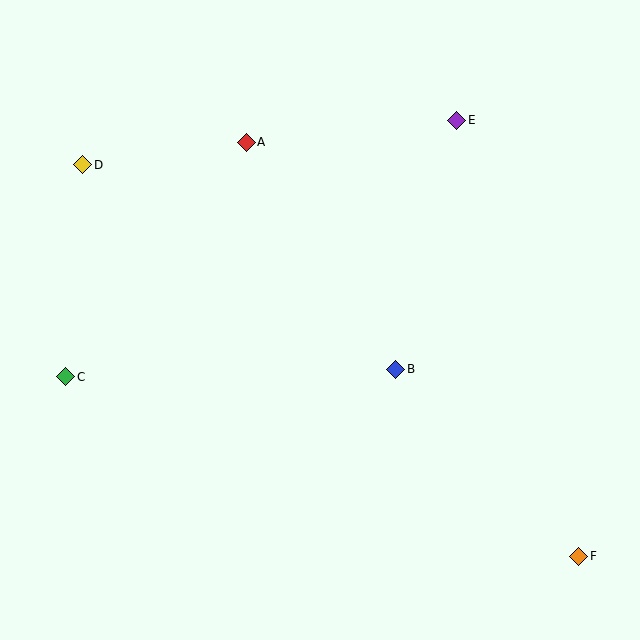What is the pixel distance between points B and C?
The distance between B and C is 330 pixels.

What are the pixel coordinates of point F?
Point F is at (579, 556).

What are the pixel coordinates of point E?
Point E is at (457, 120).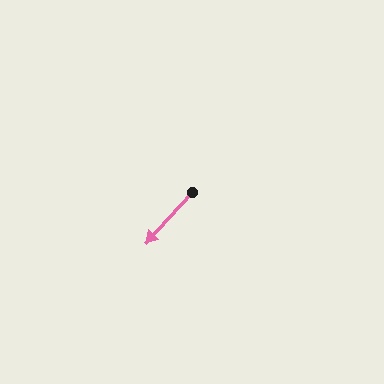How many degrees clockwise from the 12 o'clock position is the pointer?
Approximately 222 degrees.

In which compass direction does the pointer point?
Southwest.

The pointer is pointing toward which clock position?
Roughly 7 o'clock.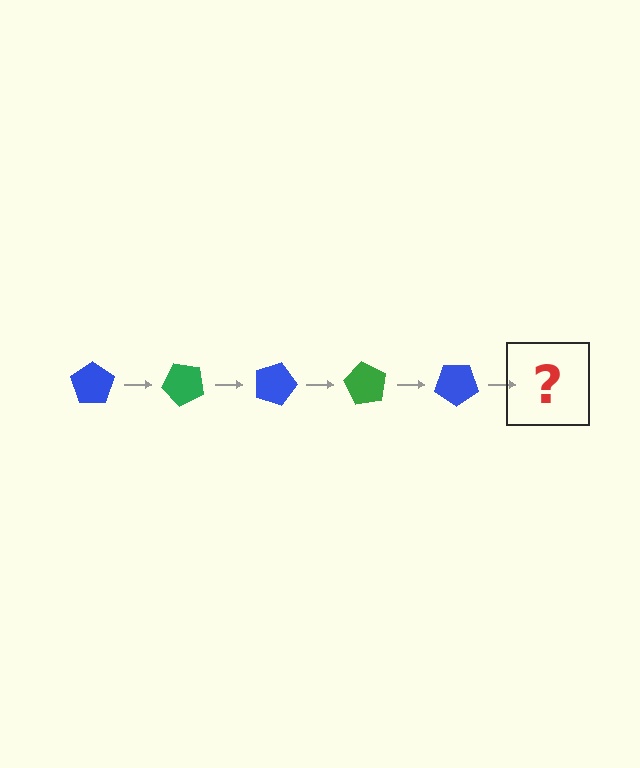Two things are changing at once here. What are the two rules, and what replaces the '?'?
The two rules are that it rotates 45 degrees each step and the color cycles through blue and green. The '?' should be a green pentagon, rotated 225 degrees from the start.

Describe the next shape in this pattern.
It should be a green pentagon, rotated 225 degrees from the start.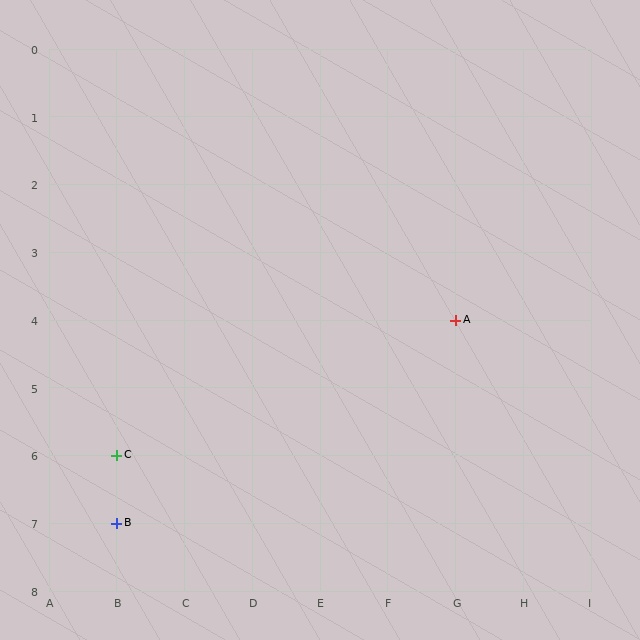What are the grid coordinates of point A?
Point A is at grid coordinates (G, 4).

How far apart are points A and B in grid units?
Points A and B are 5 columns and 3 rows apart (about 5.8 grid units diagonally).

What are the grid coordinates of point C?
Point C is at grid coordinates (B, 6).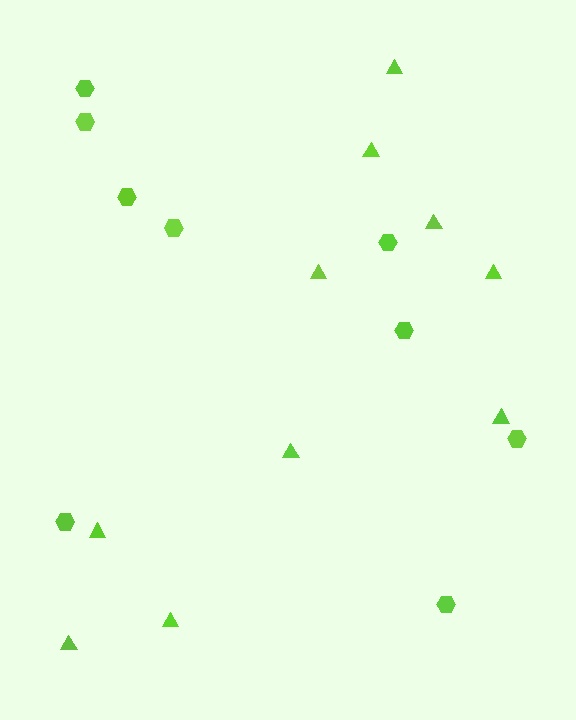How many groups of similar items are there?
There are 2 groups: one group of triangles (10) and one group of hexagons (9).